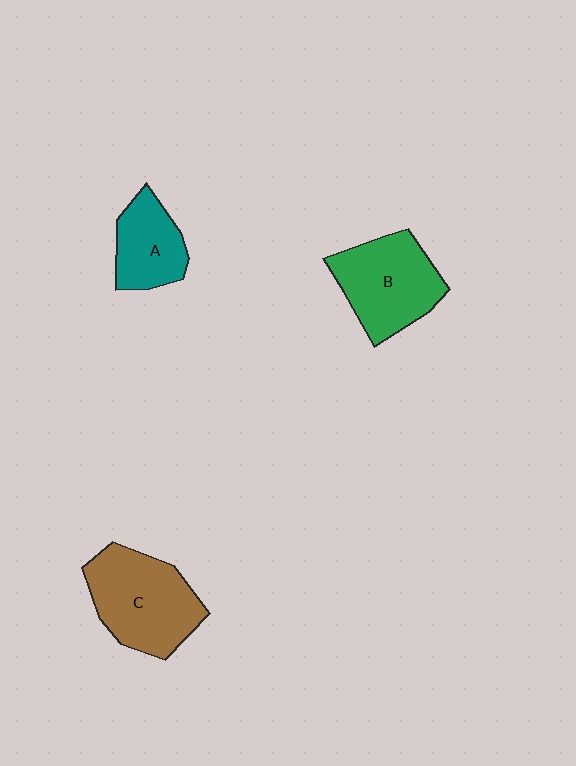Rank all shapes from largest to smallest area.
From largest to smallest: C (brown), B (green), A (teal).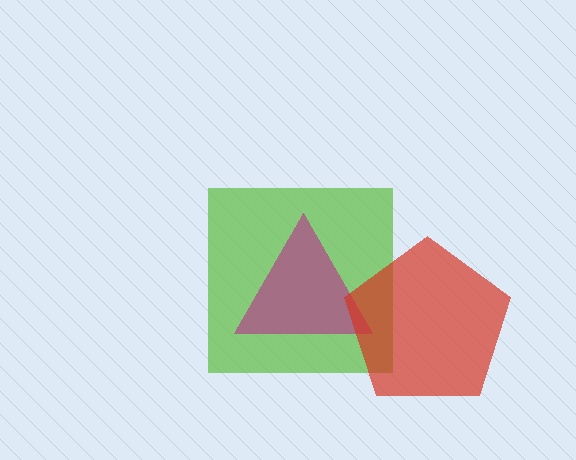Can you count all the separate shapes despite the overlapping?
Yes, there are 3 separate shapes.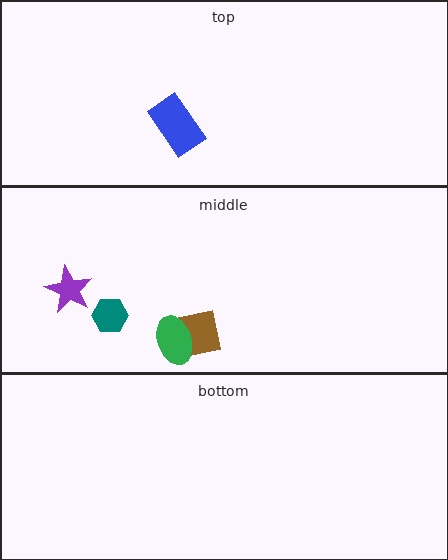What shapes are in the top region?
The blue rectangle.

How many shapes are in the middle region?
4.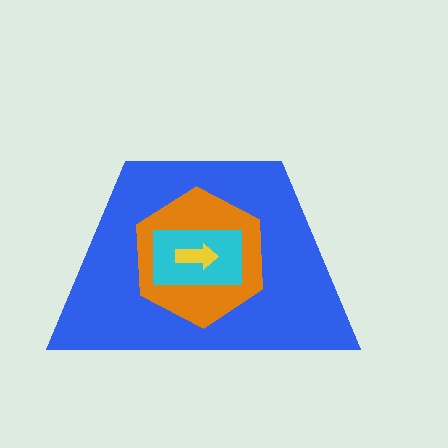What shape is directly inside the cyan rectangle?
The yellow arrow.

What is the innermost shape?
The yellow arrow.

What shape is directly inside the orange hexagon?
The cyan rectangle.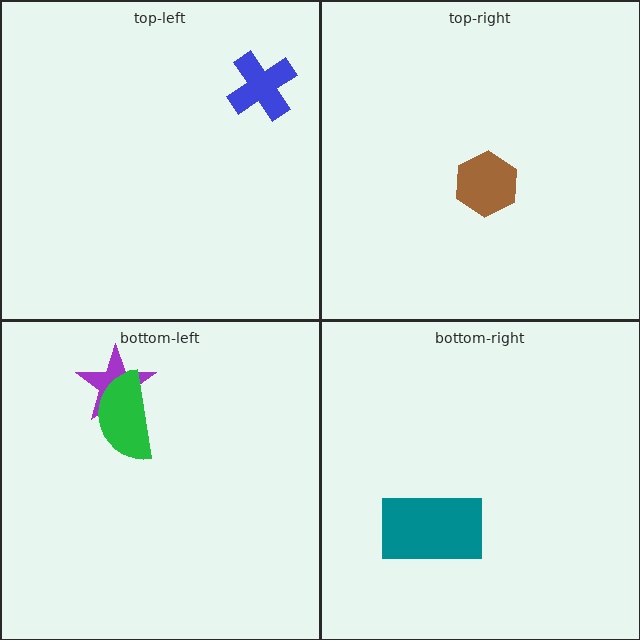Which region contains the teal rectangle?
The bottom-right region.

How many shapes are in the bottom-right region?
1.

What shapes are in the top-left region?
The blue cross.